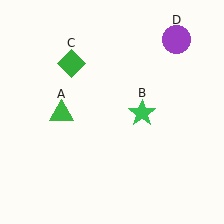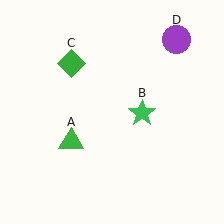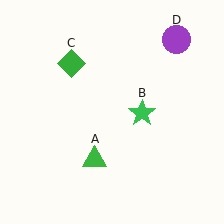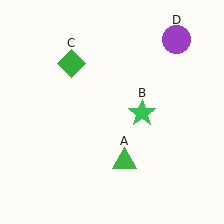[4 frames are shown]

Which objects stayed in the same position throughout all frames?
Green star (object B) and green diamond (object C) and purple circle (object D) remained stationary.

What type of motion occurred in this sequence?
The green triangle (object A) rotated counterclockwise around the center of the scene.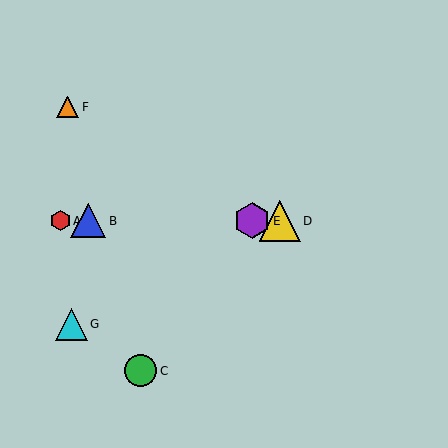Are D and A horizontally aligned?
Yes, both are at y≈221.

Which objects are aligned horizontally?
Objects A, B, D, E are aligned horizontally.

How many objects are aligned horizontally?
4 objects (A, B, D, E) are aligned horizontally.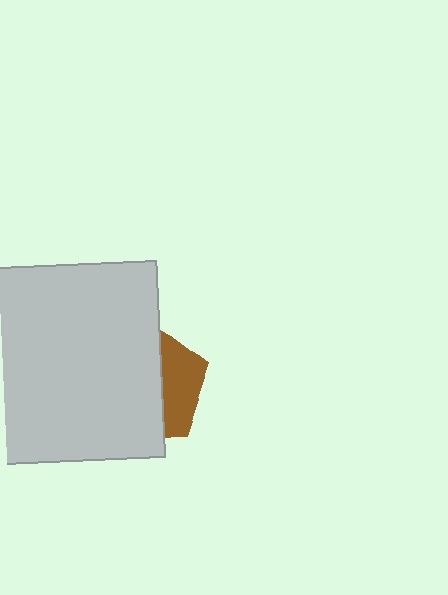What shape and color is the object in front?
The object in front is a light gray square.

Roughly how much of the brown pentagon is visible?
A small part of it is visible (roughly 32%).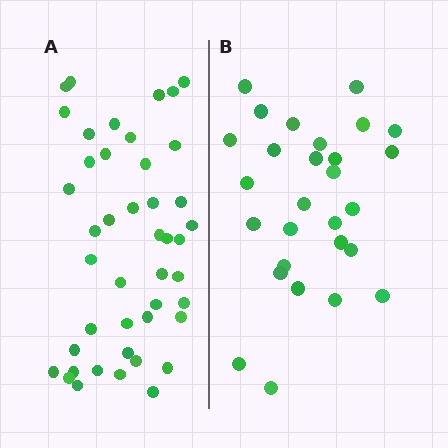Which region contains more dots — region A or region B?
Region A (the left region) has more dots.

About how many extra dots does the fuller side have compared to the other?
Region A has approximately 15 more dots than region B.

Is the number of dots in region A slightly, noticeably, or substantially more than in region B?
Region A has substantially more. The ratio is roughly 1.6 to 1.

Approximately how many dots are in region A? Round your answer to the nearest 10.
About 40 dots. (The exact count is 44, which rounds to 40.)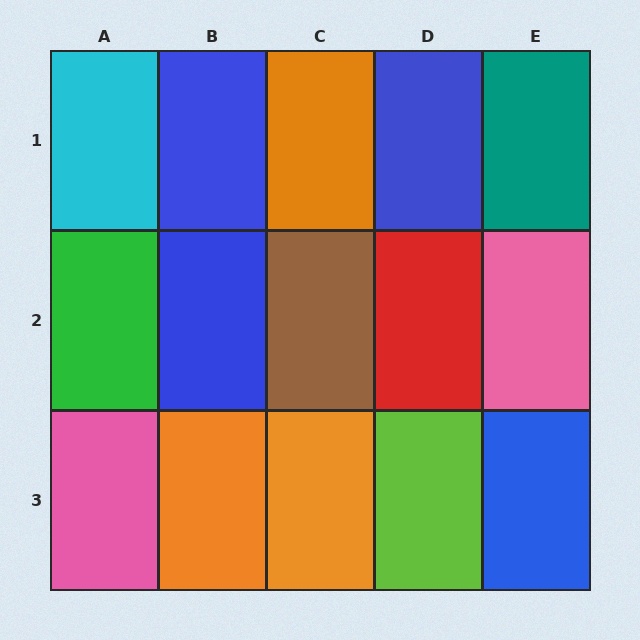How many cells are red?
1 cell is red.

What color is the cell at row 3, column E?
Blue.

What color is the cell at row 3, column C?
Orange.